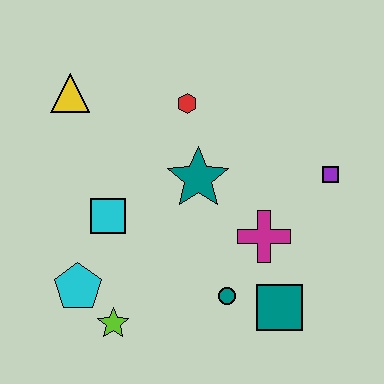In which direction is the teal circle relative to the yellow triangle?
The teal circle is below the yellow triangle.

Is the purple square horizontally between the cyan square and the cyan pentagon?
No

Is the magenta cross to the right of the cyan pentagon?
Yes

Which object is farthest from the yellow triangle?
The teal square is farthest from the yellow triangle.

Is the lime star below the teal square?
Yes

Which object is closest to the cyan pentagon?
The lime star is closest to the cyan pentagon.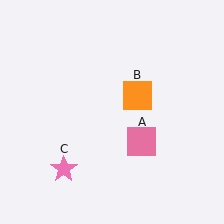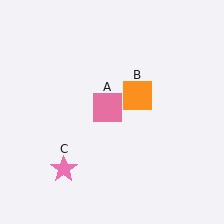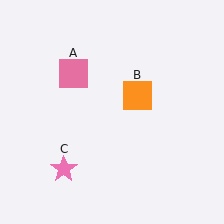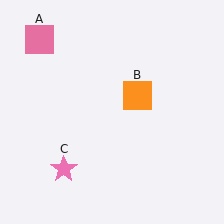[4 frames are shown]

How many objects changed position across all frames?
1 object changed position: pink square (object A).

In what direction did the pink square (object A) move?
The pink square (object A) moved up and to the left.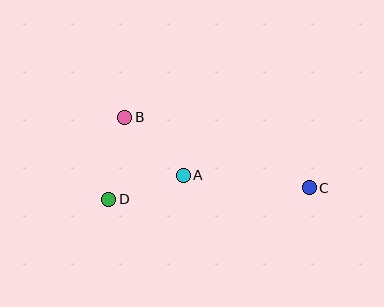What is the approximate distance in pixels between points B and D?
The distance between B and D is approximately 84 pixels.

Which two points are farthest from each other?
Points C and D are farthest from each other.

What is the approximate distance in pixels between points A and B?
The distance between A and B is approximately 82 pixels.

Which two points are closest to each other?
Points A and D are closest to each other.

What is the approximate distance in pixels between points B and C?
The distance between B and C is approximately 197 pixels.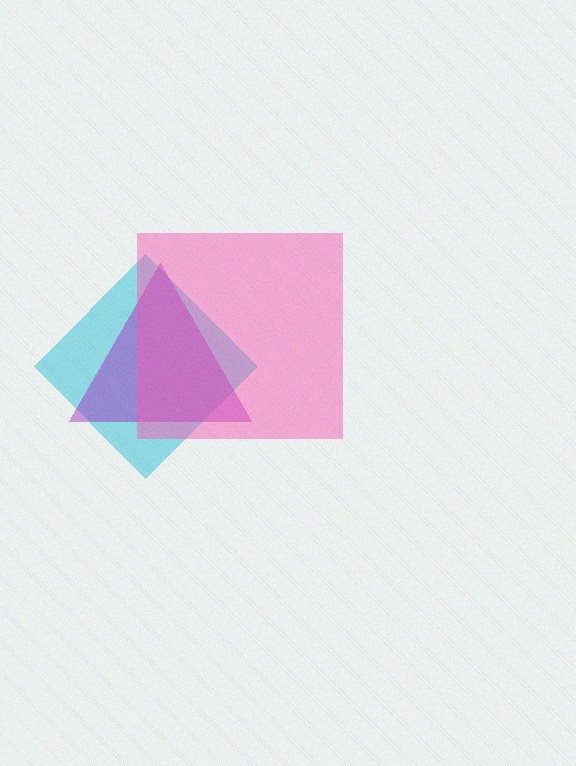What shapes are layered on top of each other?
The layered shapes are: a cyan diamond, a purple triangle, a pink square.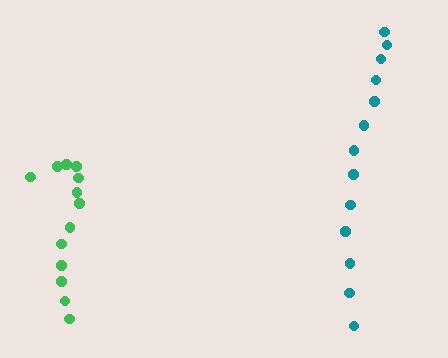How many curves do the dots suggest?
There are 2 distinct paths.